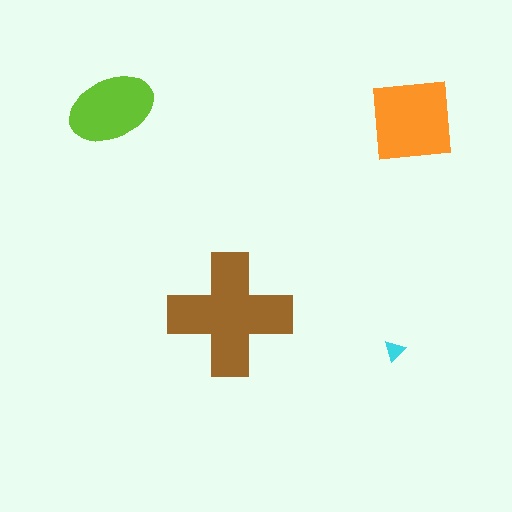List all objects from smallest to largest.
The cyan triangle, the lime ellipse, the orange square, the brown cross.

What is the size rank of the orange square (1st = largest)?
2nd.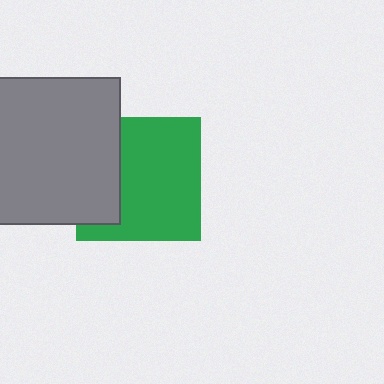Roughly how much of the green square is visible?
Most of it is visible (roughly 68%).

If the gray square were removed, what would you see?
You would see the complete green square.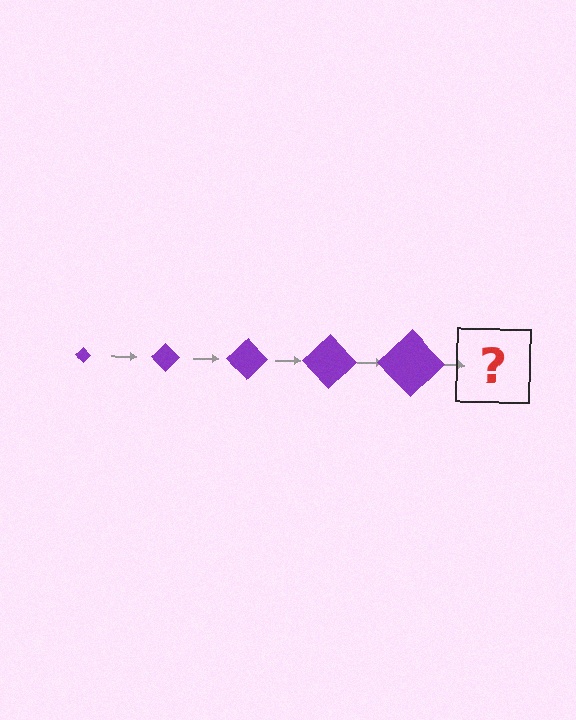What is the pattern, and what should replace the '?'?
The pattern is that the diamond gets progressively larger each step. The '?' should be a purple diamond, larger than the previous one.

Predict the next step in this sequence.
The next step is a purple diamond, larger than the previous one.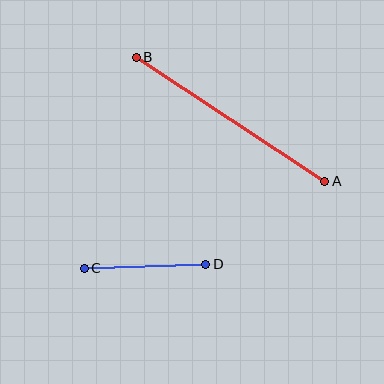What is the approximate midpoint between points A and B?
The midpoint is at approximately (231, 119) pixels.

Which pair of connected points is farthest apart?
Points A and B are farthest apart.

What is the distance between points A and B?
The distance is approximately 226 pixels.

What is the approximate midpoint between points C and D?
The midpoint is at approximately (145, 266) pixels.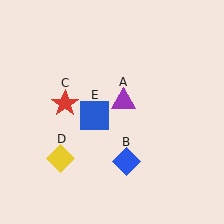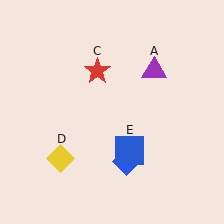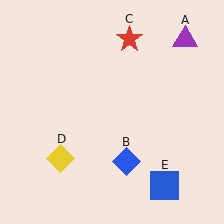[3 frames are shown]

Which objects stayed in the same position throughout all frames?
Blue diamond (object B) and yellow diamond (object D) remained stationary.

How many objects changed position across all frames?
3 objects changed position: purple triangle (object A), red star (object C), blue square (object E).